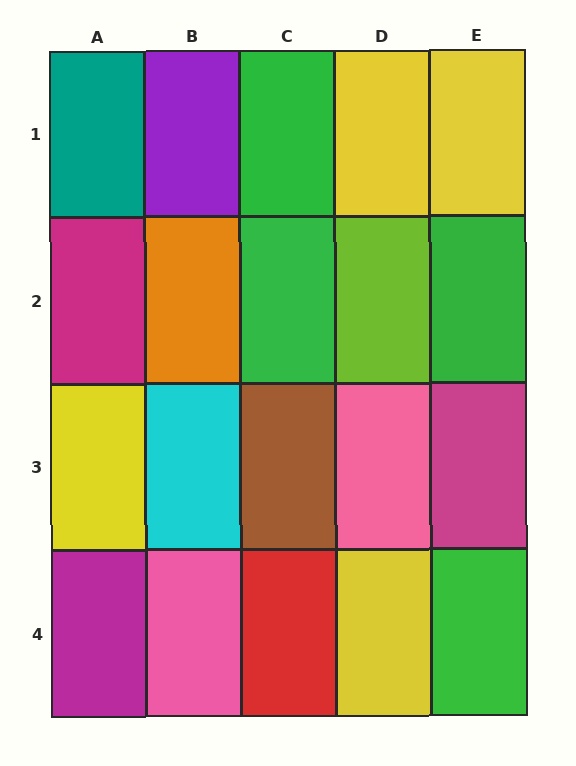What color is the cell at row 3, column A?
Yellow.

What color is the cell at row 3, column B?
Cyan.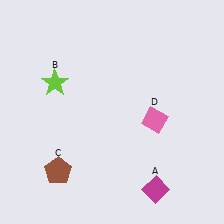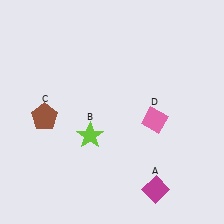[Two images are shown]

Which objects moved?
The objects that moved are: the lime star (B), the brown pentagon (C).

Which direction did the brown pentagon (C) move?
The brown pentagon (C) moved up.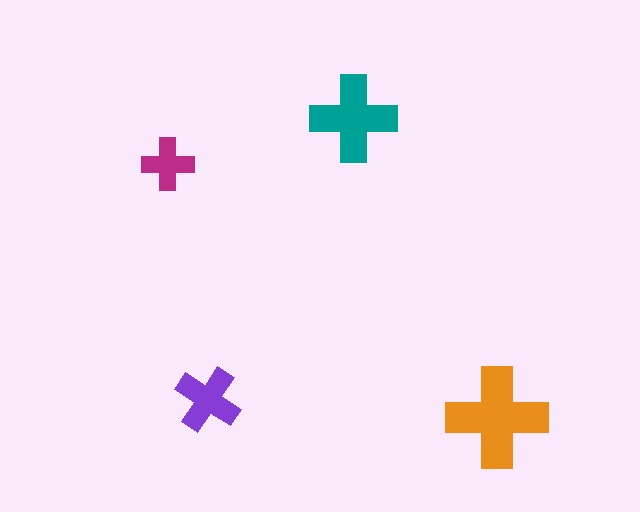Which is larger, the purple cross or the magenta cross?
The purple one.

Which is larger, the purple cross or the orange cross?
The orange one.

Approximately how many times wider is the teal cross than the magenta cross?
About 1.5 times wider.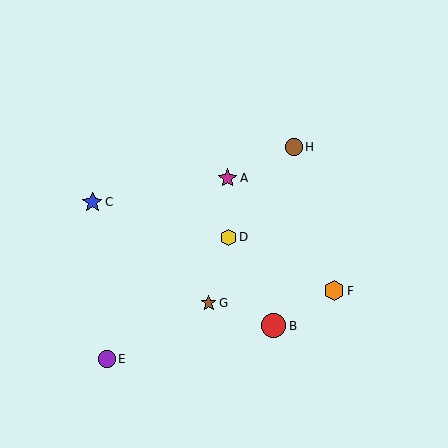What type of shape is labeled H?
Shape H is a brown circle.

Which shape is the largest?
The red circle (labeled B) is the largest.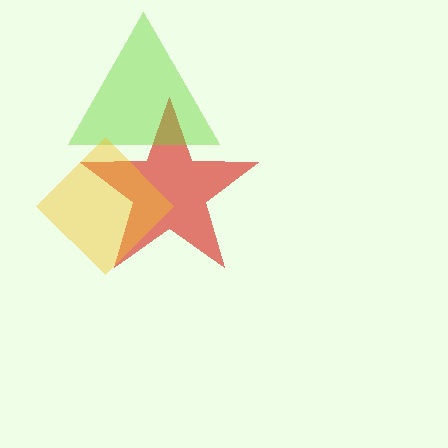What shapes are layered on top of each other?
The layered shapes are: a red star, a lime triangle, a yellow diamond.